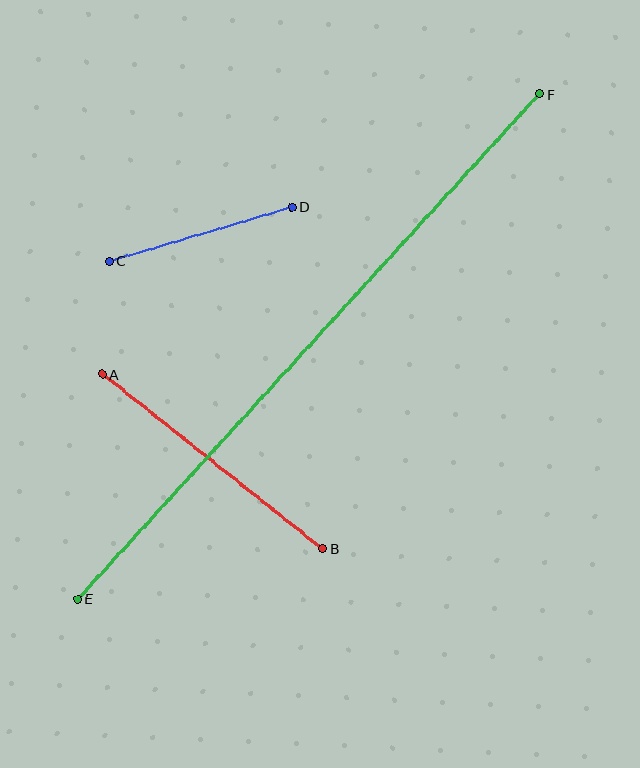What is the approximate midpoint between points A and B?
The midpoint is at approximately (212, 461) pixels.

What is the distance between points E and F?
The distance is approximately 684 pixels.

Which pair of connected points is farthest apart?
Points E and F are farthest apart.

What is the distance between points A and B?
The distance is approximately 281 pixels.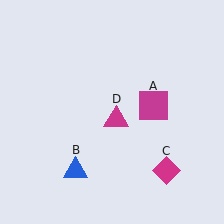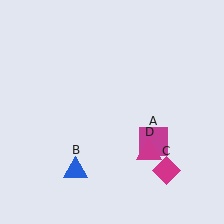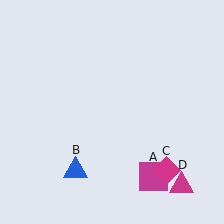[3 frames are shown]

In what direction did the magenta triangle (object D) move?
The magenta triangle (object D) moved down and to the right.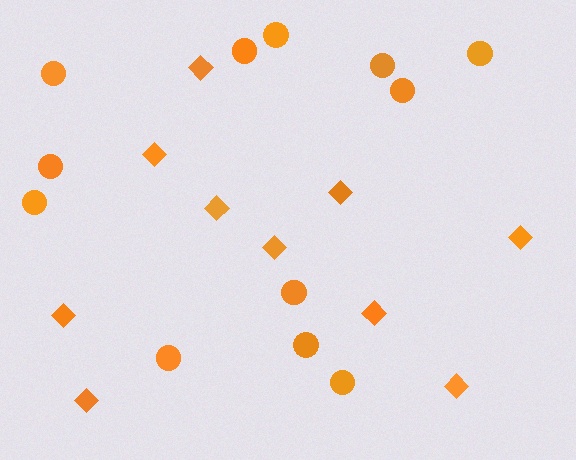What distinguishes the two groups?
There are 2 groups: one group of diamonds (10) and one group of circles (12).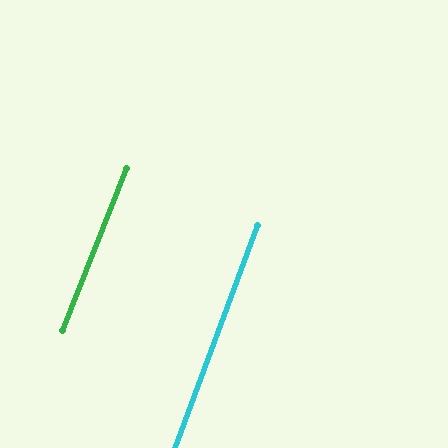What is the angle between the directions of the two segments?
Approximately 1 degree.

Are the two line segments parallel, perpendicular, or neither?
Parallel — their directions differ by only 1.4°.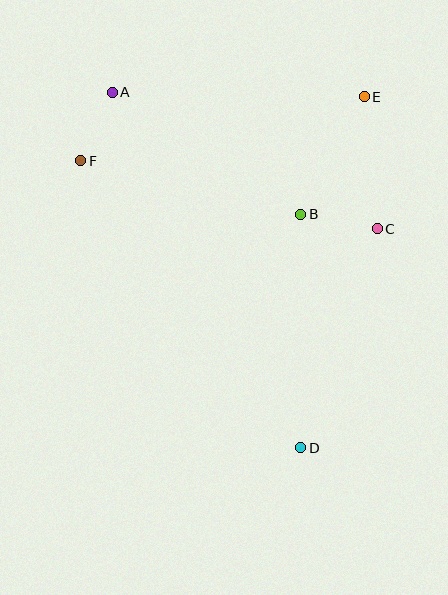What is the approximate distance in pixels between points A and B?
The distance between A and B is approximately 224 pixels.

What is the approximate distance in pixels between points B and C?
The distance between B and C is approximately 78 pixels.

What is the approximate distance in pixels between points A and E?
The distance between A and E is approximately 252 pixels.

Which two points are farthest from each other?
Points A and D are farthest from each other.